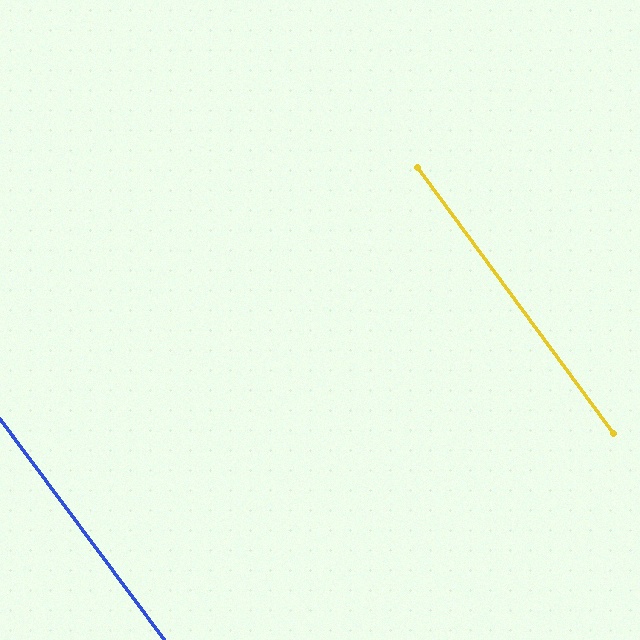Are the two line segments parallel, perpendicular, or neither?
Parallel — their directions differ by only 0.5°.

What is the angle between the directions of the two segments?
Approximately 1 degree.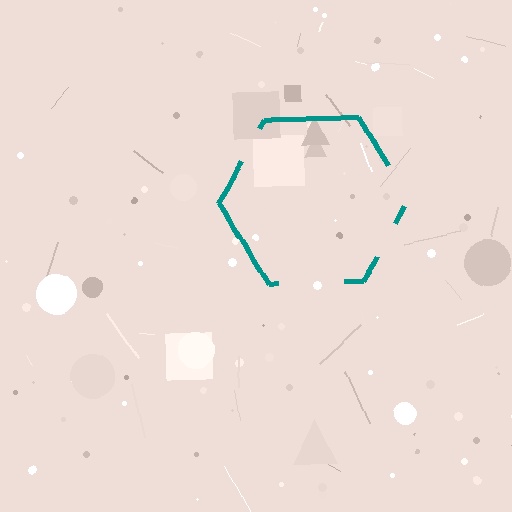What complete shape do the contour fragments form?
The contour fragments form a hexagon.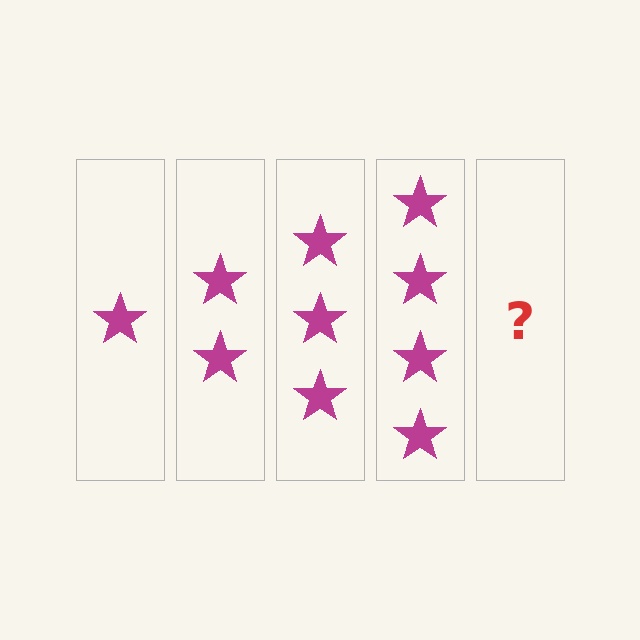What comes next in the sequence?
The next element should be 5 stars.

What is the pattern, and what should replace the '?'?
The pattern is that each step adds one more star. The '?' should be 5 stars.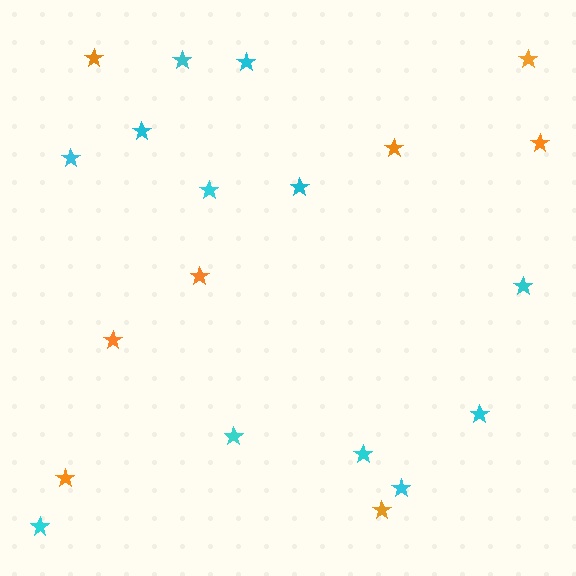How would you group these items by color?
There are 2 groups: one group of cyan stars (12) and one group of orange stars (8).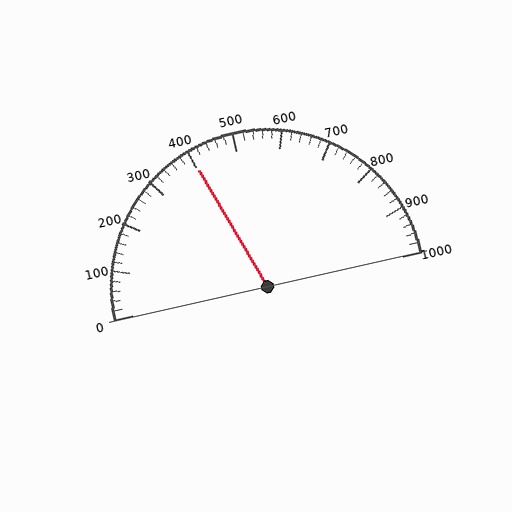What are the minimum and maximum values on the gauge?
The gauge ranges from 0 to 1000.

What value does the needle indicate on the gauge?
The needle indicates approximately 400.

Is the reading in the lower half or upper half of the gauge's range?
The reading is in the lower half of the range (0 to 1000).